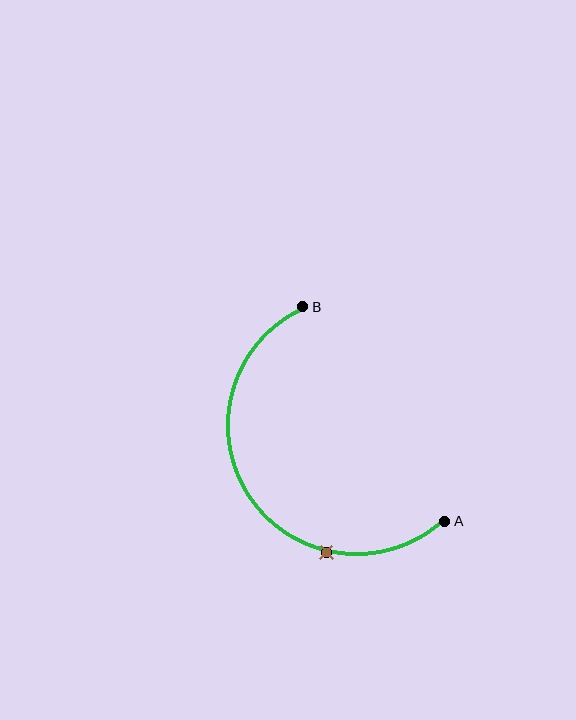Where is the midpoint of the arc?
The arc midpoint is the point on the curve farthest from the straight line joining A and B. It sits to the left of that line.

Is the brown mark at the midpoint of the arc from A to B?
No. The brown mark lies on the arc but is closer to endpoint A. The arc midpoint would be at the point on the curve equidistant along the arc from both A and B.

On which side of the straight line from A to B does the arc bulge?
The arc bulges to the left of the straight line connecting A and B.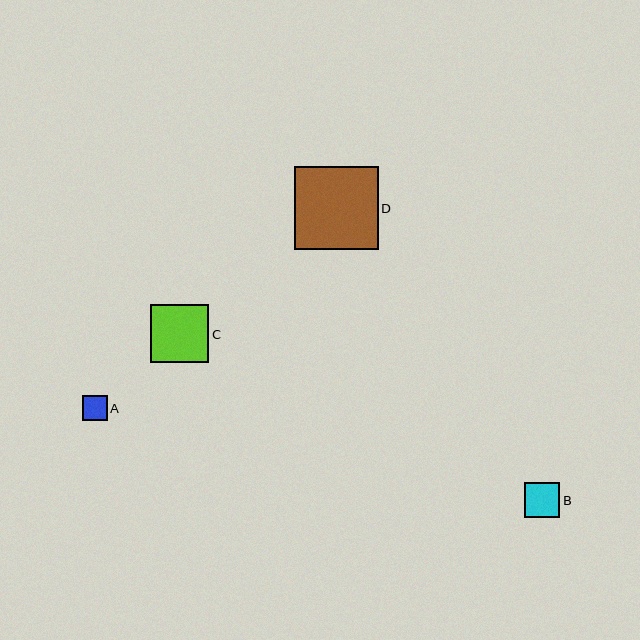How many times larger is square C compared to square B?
Square C is approximately 1.7 times the size of square B.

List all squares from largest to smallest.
From largest to smallest: D, C, B, A.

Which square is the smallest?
Square A is the smallest with a size of approximately 25 pixels.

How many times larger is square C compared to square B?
Square C is approximately 1.7 times the size of square B.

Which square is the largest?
Square D is the largest with a size of approximately 83 pixels.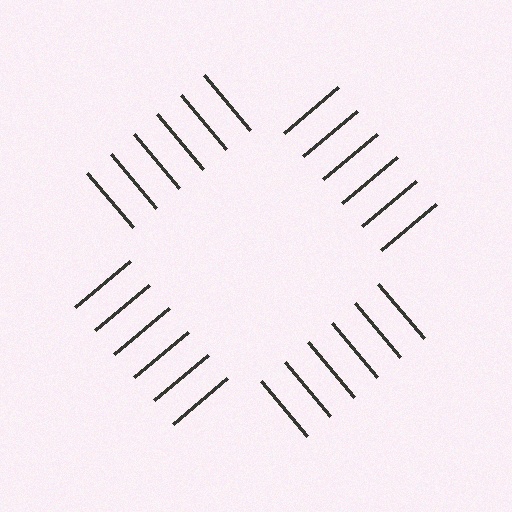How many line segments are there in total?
24 — 6 along each of the 4 edges.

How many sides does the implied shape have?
4 sides — the line-ends trace a square.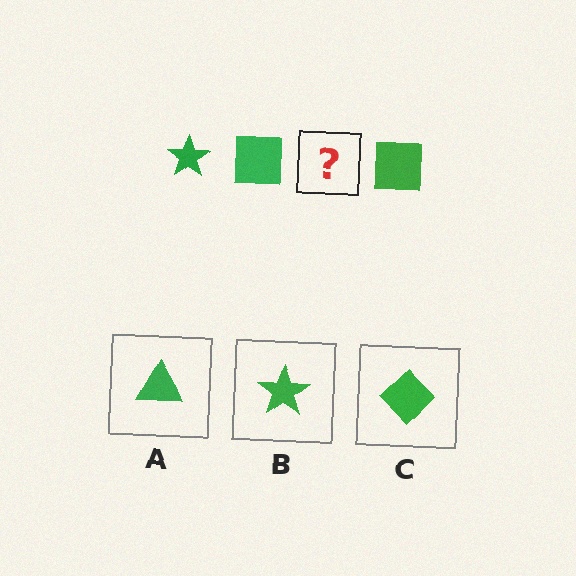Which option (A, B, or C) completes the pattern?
B.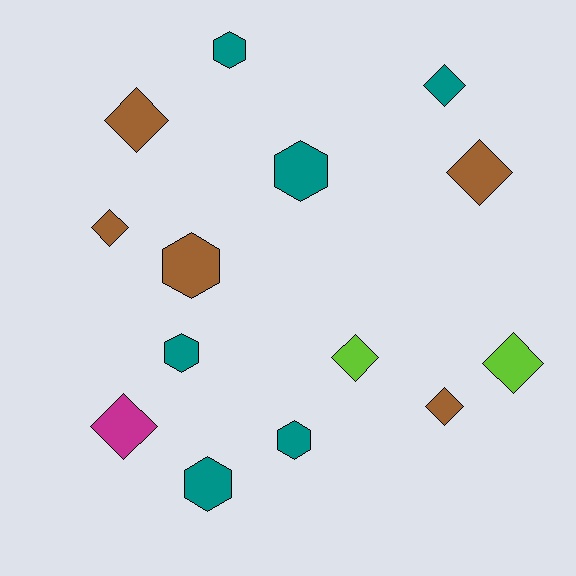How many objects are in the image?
There are 14 objects.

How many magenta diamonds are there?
There is 1 magenta diamond.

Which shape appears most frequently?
Diamond, with 8 objects.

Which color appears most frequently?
Teal, with 6 objects.